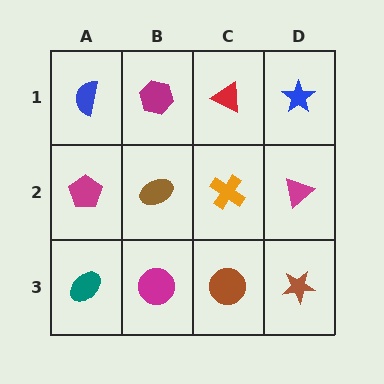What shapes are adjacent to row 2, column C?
A red triangle (row 1, column C), a brown circle (row 3, column C), a brown ellipse (row 2, column B), a magenta triangle (row 2, column D).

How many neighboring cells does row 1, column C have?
3.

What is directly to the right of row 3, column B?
A brown circle.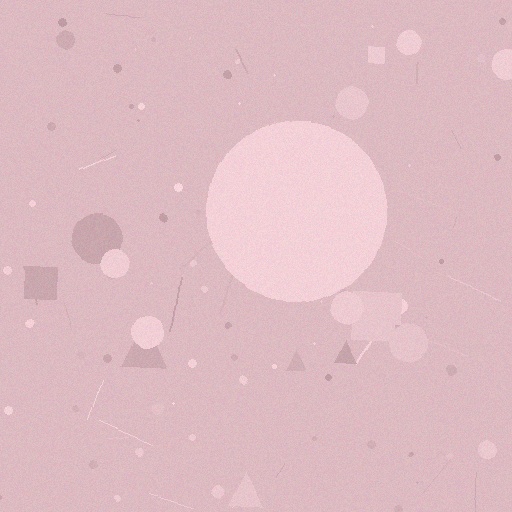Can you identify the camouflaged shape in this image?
The camouflaged shape is a circle.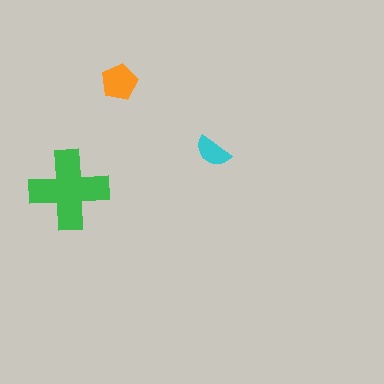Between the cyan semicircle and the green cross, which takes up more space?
The green cross.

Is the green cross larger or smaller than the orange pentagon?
Larger.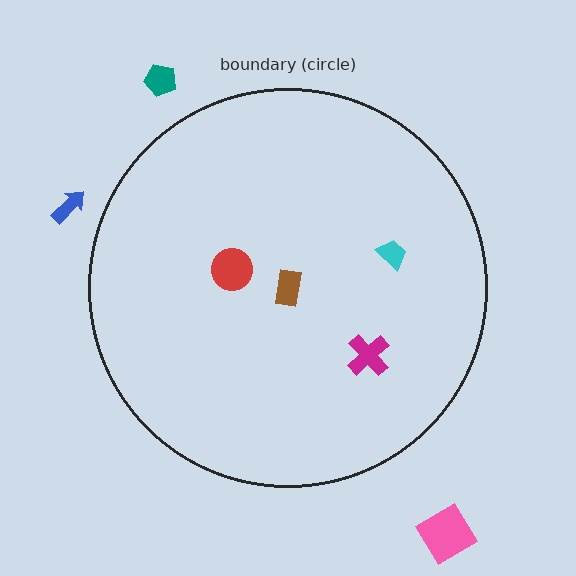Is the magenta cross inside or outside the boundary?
Inside.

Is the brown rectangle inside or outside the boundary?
Inside.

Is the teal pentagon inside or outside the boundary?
Outside.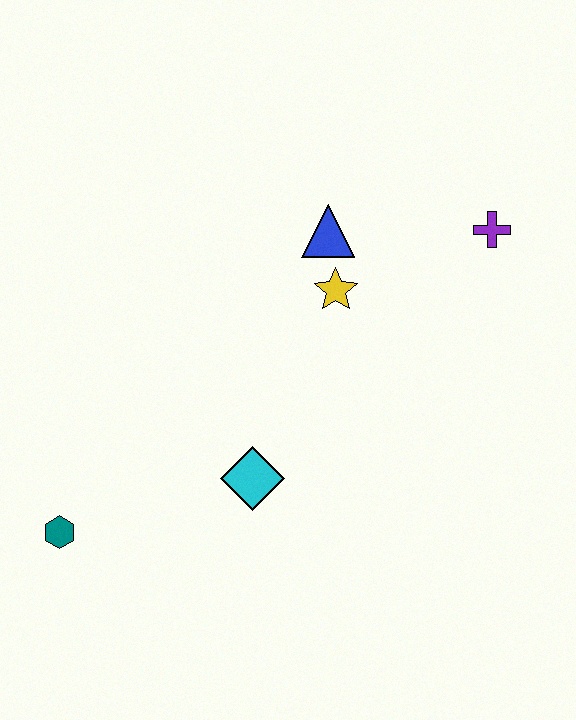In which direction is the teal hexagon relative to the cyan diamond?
The teal hexagon is to the left of the cyan diamond.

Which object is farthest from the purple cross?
The teal hexagon is farthest from the purple cross.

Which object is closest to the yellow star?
The blue triangle is closest to the yellow star.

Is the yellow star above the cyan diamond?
Yes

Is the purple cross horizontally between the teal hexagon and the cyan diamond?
No